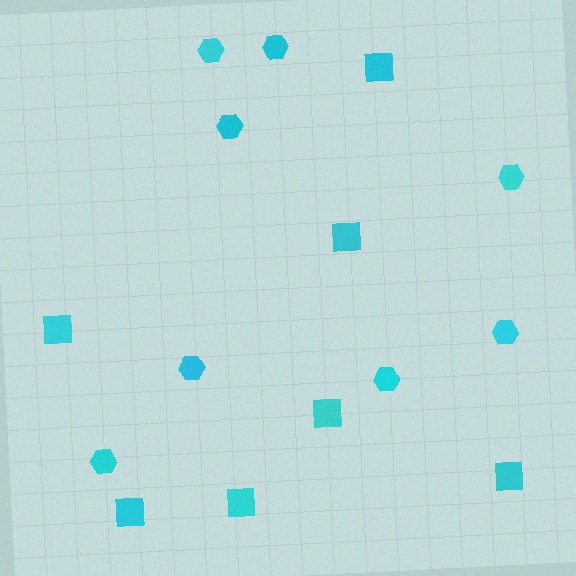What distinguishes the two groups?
There are 2 groups: one group of hexagons (8) and one group of squares (7).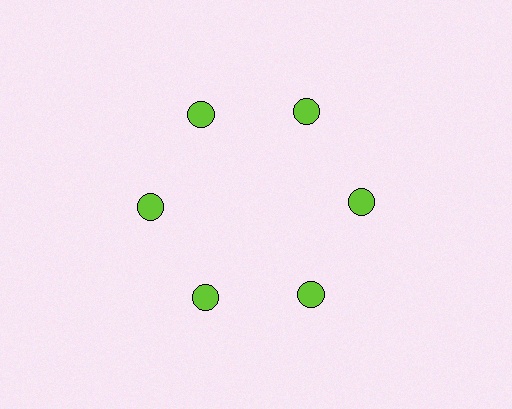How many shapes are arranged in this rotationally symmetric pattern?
There are 6 shapes, arranged in 6 groups of 1.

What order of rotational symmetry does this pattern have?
This pattern has 6-fold rotational symmetry.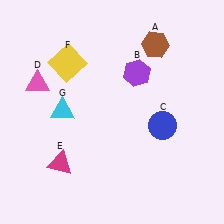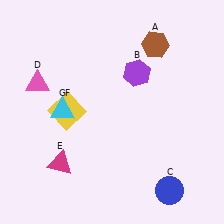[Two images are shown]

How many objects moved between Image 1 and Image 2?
2 objects moved between the two images.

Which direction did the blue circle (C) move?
The blue circle (C) moved down.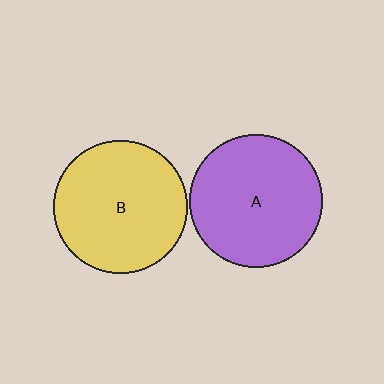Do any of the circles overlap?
No, none of the circles overlap.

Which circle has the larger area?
Circle B (yellow).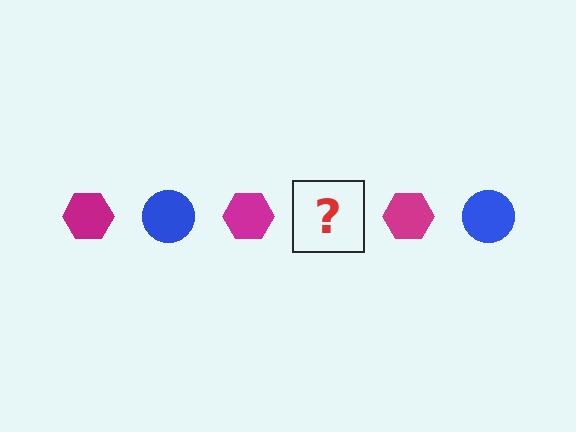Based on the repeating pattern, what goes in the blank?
The blank should be a blue circle.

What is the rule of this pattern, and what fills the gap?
The rule is that the pattern alternates between magenta hexagon and blue circle. The gap should be filled with a blue circle.